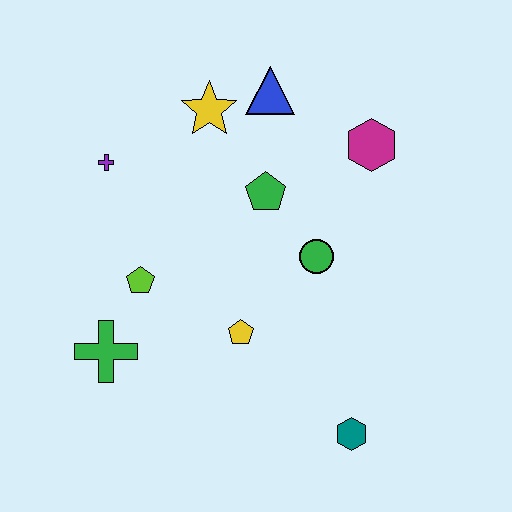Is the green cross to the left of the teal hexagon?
Yes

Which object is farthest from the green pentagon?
The teal hexagon is farthest from the green pentagon.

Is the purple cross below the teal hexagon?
No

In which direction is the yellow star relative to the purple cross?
The yellow star is to the right of the purple cross.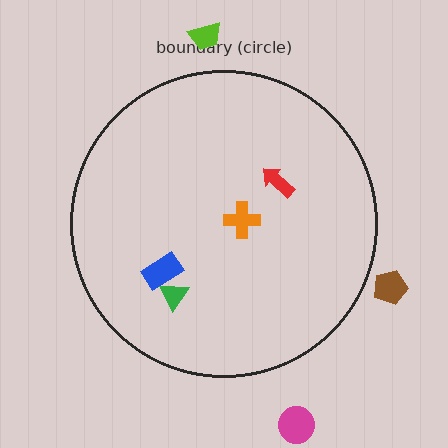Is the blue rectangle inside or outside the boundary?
Inside.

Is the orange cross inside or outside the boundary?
Inside.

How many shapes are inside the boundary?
4 inside, 3 outside.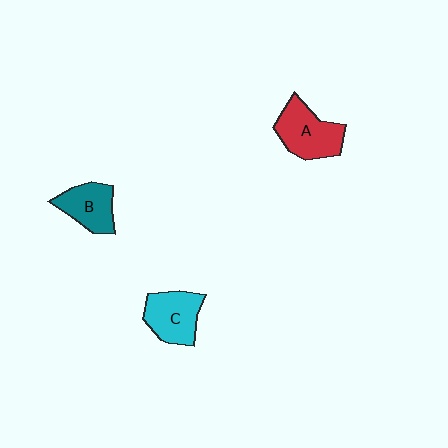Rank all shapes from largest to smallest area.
From largest to smallest: A (red), C (cyan), B (teal).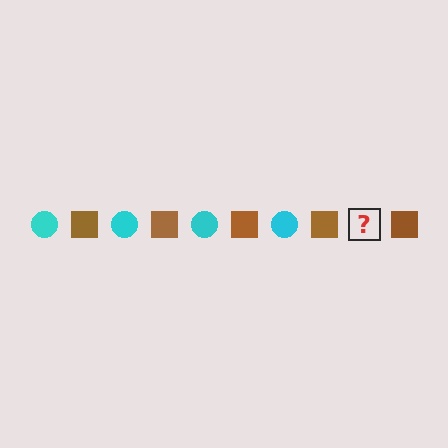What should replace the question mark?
The question mark should be replaced with a cyan circle.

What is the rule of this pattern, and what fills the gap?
The rule is that the pattern alternates between cyan circle and brown square. The gap should be filled with a cyan circle.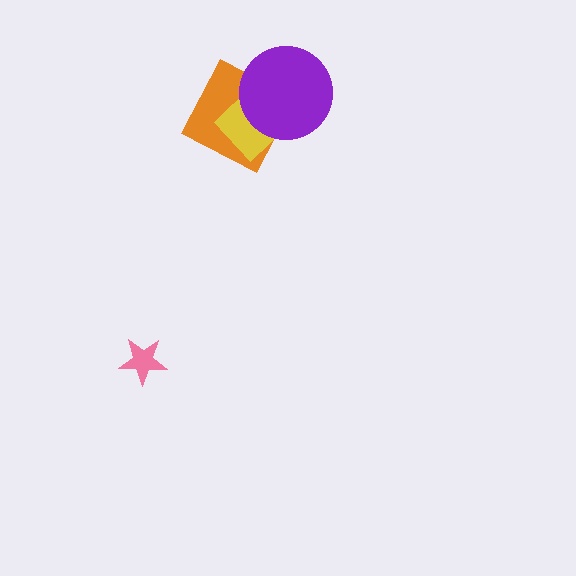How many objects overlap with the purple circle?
2 objects overlap with the purple circle.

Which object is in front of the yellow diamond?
The purple circle is in front of the yellow diamond.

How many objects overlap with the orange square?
2 objects overlap with the orange square.